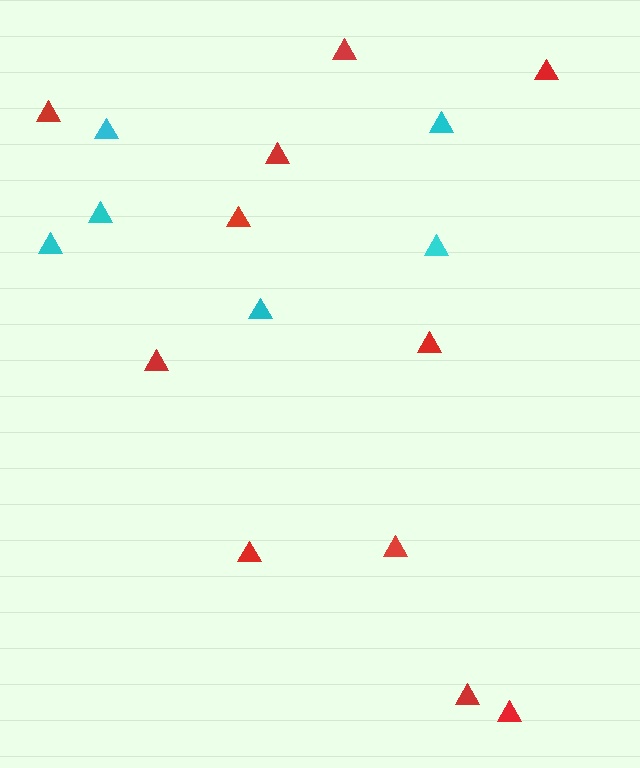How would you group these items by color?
There are 2 groups: one group of red triangles (11) and one group of cyan triangles (6).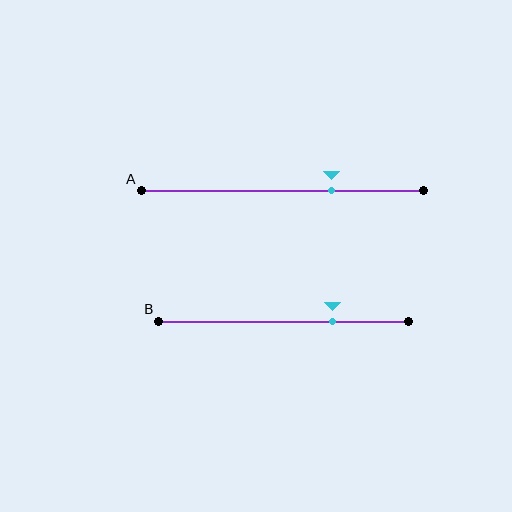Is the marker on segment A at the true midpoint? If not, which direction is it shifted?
No, the marker on segment A is shifted to the right by about 17% of the segment length.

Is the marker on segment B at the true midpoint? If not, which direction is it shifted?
No, the marker on segment B is shifted to the right by about 20% of the segment length.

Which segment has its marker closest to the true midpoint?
Segment A has its marker closest to the true midpoint.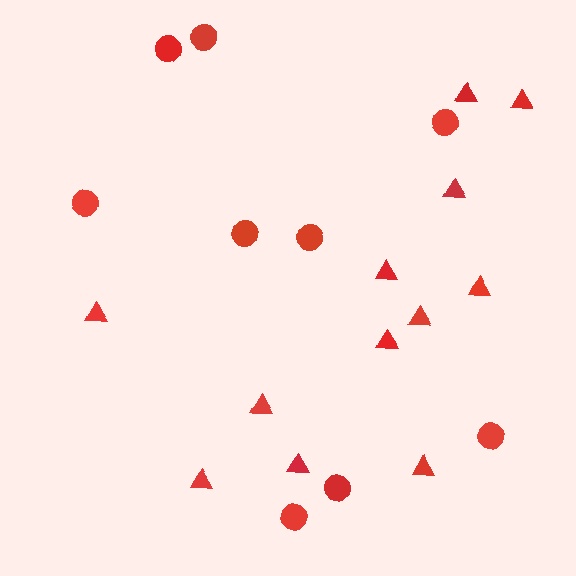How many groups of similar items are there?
There are 2 groups: one group of triangles (12) and one group of circles (9).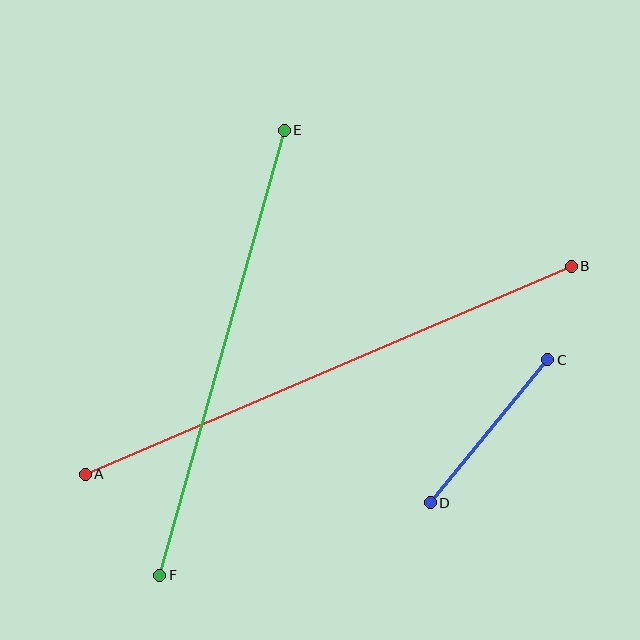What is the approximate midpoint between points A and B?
The midpoint is at approximately (328, 370) pixels.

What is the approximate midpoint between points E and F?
The midpoint is at approximately (222, 353) pixels.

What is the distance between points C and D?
The distance is approximately 185 pixels.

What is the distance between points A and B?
The distance is approximately 529 pixels.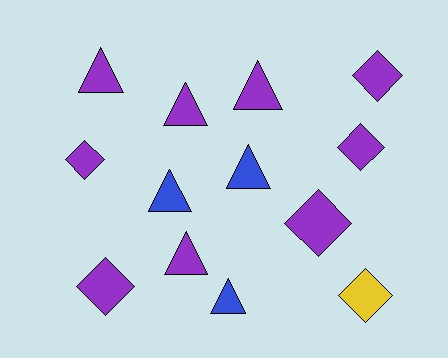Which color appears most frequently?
Purple, with 9 objects.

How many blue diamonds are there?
There are no blue diamonds.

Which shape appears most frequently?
Triangle, with 7 objects.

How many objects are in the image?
There are 13 objects.